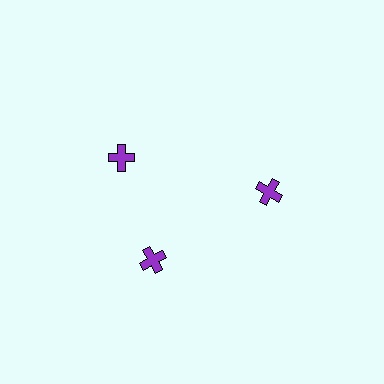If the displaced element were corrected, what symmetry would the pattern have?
It would have 3-fold rotational symmetry — the pattern would map onto itself every 120 degrees.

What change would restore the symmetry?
The symmetry would be restored by rotating it back into even spacing with its neighbors so that all 3 crosses sit at equal angles and equal distance from the center.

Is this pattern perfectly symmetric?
No. The 3 purple crosses are arranged in a ring, but one element near the 11 o'clock position is rotated out of alignment along the ring, breaking the 3-fold rotational symmetry.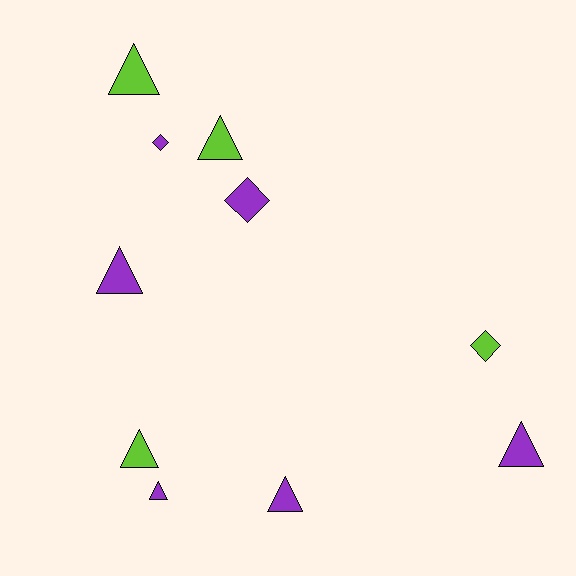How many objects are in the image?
There are 10 objects.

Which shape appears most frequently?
Triangle, with 7 objects.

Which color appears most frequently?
Purple, with 6 objects.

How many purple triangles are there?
There are 4 purple triangles.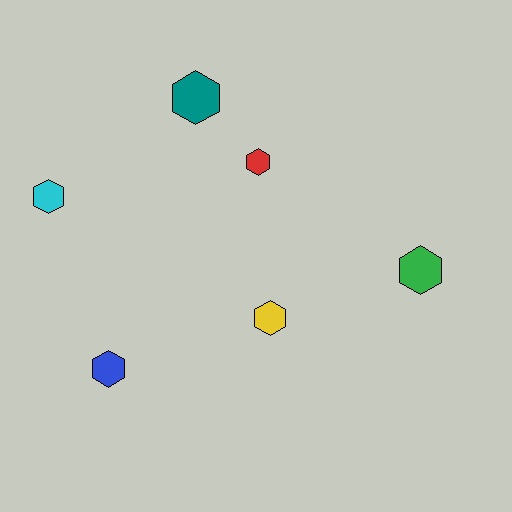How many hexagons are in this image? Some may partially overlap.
There are 6 hexagons.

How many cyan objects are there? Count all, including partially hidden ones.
There is 1 cyan object.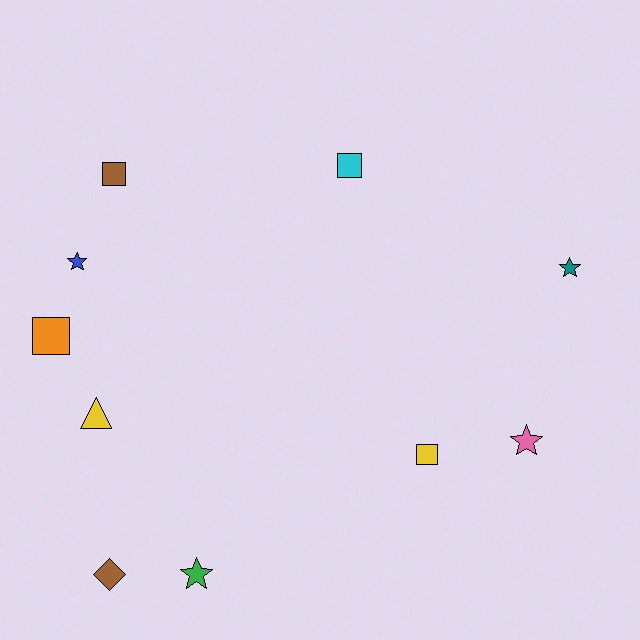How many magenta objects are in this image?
There are no magenta objects.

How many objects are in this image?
There are 10 objects.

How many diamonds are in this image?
There is 1 diamond.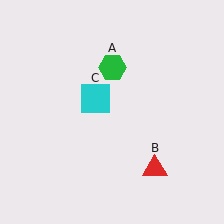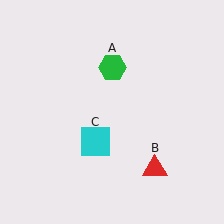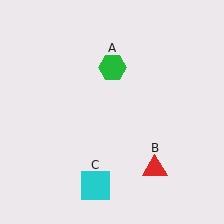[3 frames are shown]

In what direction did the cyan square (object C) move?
The cyan square (object C) moved down.